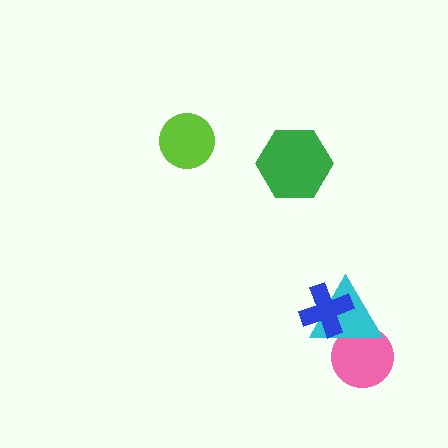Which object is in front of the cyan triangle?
The blue cross is in front of the cyan triangle.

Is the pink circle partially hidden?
Yes, it is partially covered by another shape.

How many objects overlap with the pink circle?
1 object overlaps with the pink circle.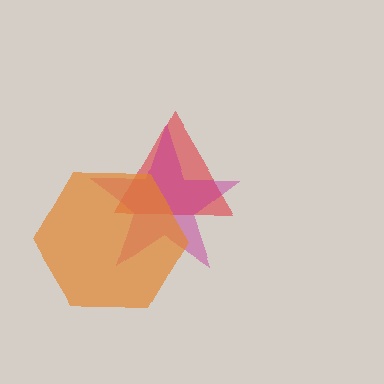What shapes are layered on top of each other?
The layered shapes are: a red triangle, a magenta star, an orange hexagon.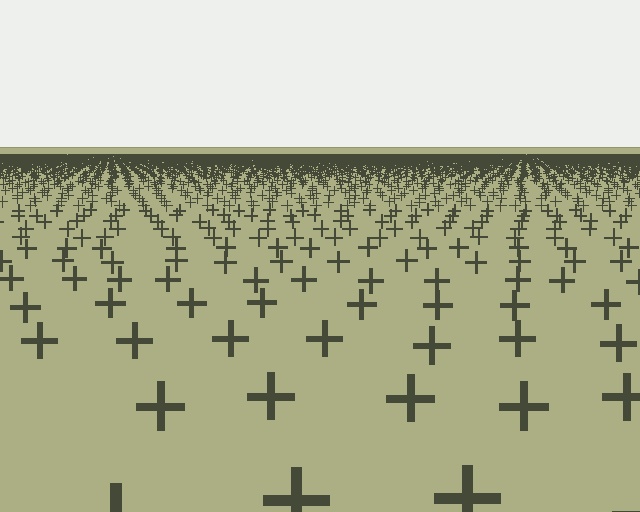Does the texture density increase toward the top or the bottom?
Density increases toward the top.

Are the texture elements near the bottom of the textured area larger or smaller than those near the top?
Larger. Near the bottom, elements are closer to the viewer and appear at a bigger on-screen size.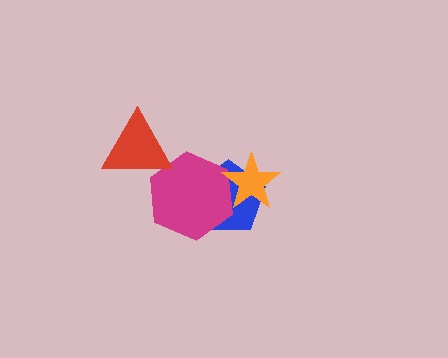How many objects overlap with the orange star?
2 objects overlap with the orange star.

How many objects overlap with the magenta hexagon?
3 objects overlap with the magenta hexagon.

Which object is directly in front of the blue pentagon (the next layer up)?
The magenta hexagon is directly in front of the blue pentagon.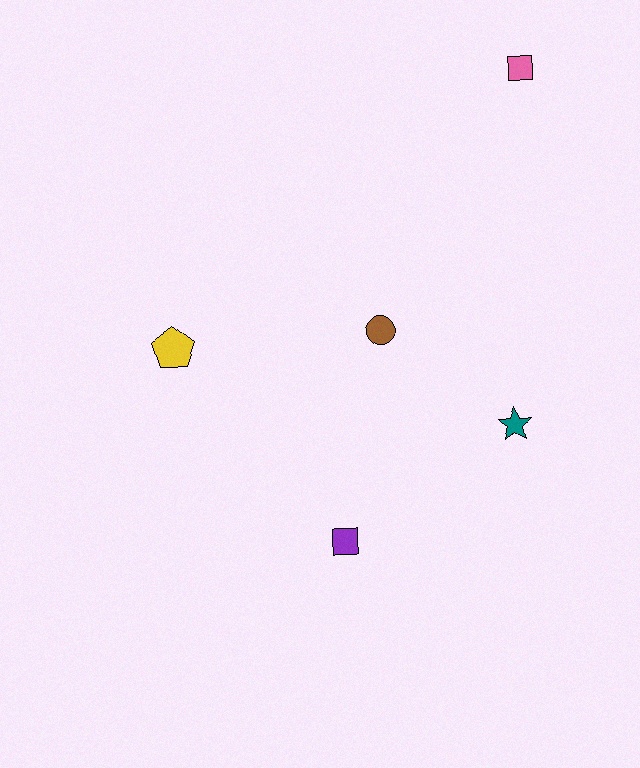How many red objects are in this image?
There are no red objects.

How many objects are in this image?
There are 5 objects.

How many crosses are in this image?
There are no crosses.